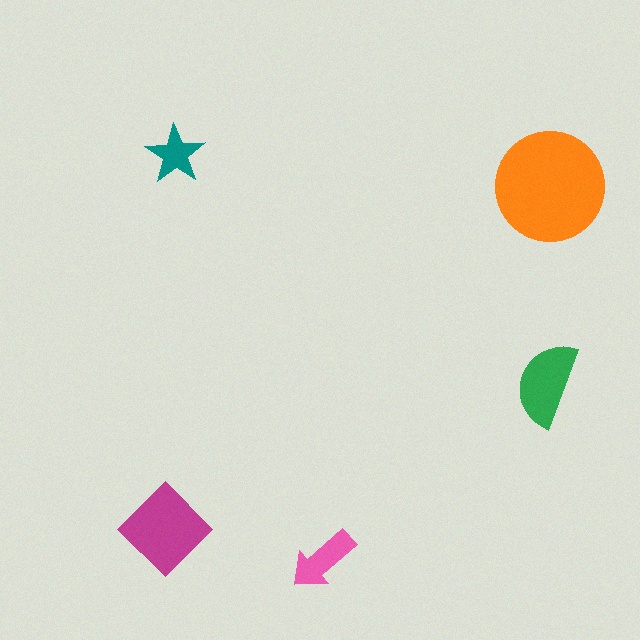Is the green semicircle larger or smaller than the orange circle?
Smaller.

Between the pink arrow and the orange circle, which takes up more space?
The orange circle.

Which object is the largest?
The orange circle.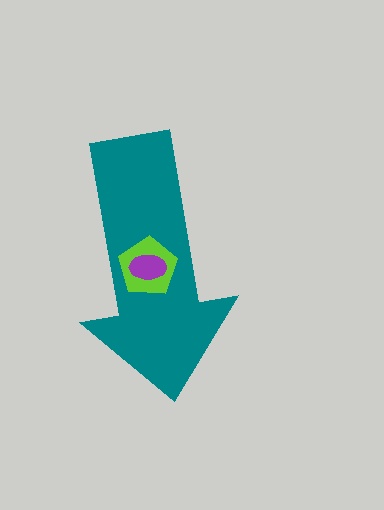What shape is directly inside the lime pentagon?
The purple ellipse.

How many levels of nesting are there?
3.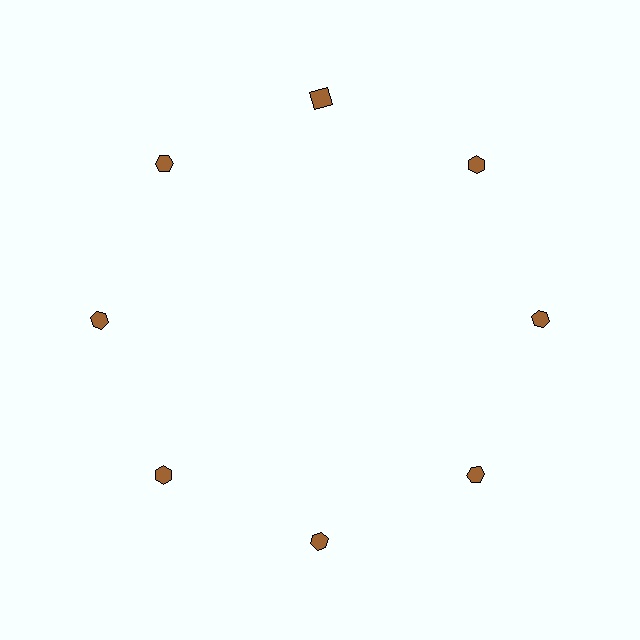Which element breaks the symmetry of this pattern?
The brown square at roughly the 12 o'clock position breaks the symmetry. All other shapes are brown hexagons.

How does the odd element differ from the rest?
It has a different shape: square instead of hexagon.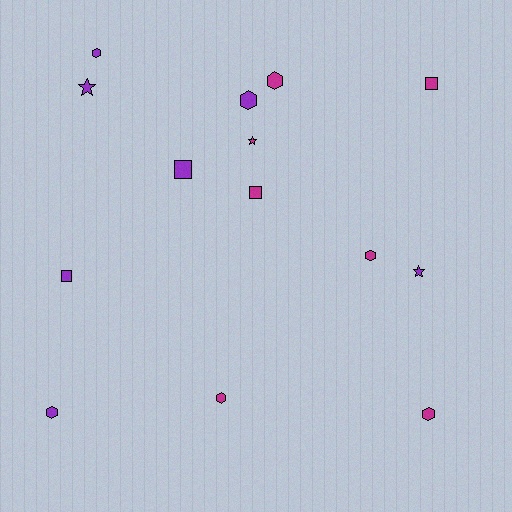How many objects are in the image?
There are 14 objects.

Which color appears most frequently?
Magenta, with 7 objects.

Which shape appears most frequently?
Hexagon, with 7 objects.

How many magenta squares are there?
There are 2 magenta squares.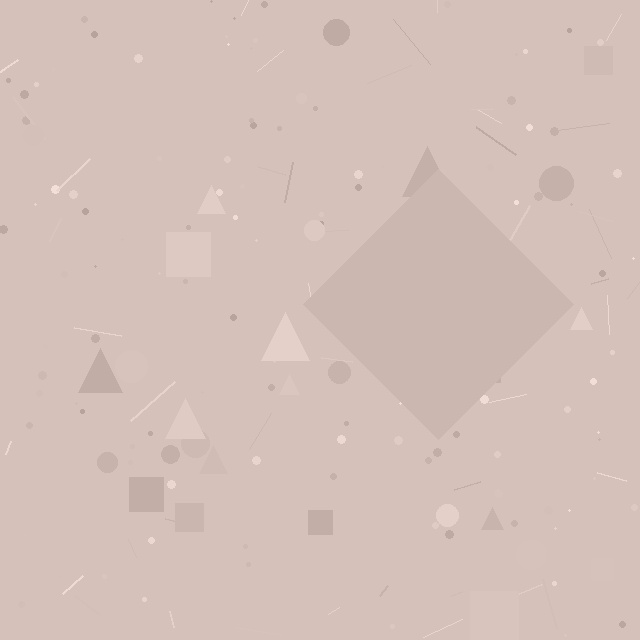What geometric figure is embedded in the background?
A diamond is embedded in the background.